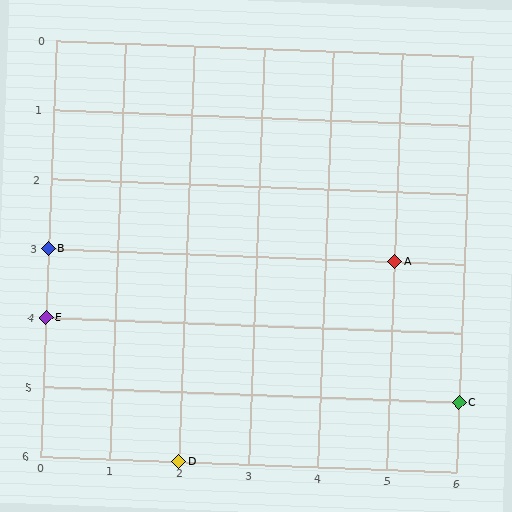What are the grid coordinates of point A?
Point A is at grid coordinates (5, 3).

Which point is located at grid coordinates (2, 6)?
Point D is at (2, 6).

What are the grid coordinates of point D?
Point D is at grid coordinates (2, 6).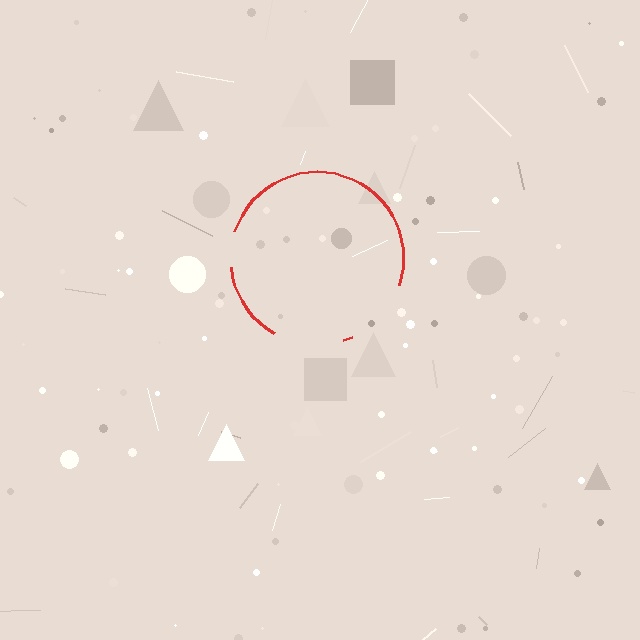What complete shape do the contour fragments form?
The contour fragments form a circle.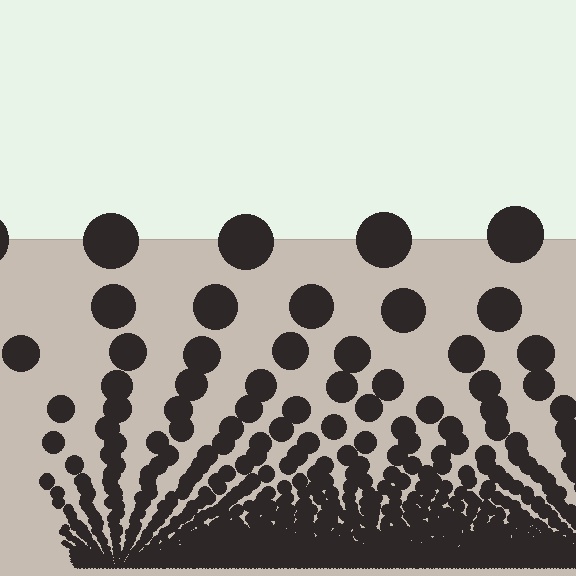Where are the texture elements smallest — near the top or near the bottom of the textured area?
Near the bottom.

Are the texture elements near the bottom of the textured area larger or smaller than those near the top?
Smaller. The gradient is inverted — elements near the bottom are smaller and denser.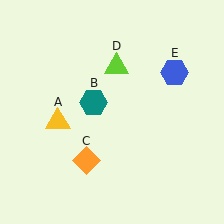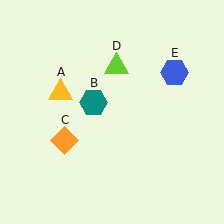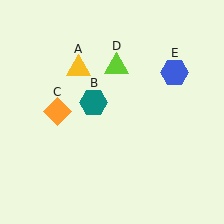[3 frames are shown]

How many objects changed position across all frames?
2 objects changed position: yellow triangle (object A), orange diamond (object C).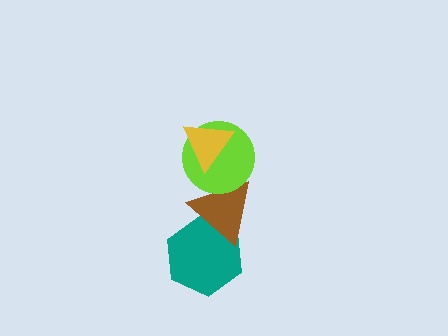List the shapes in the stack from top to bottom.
From top to bottom: the yellow triangle, the lime circle, the brown triangle, the teal hexagon.